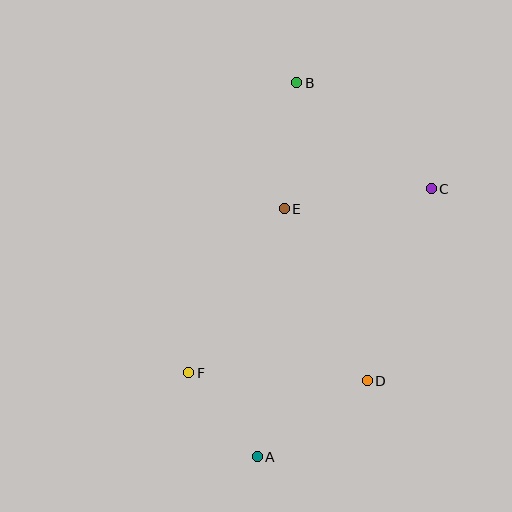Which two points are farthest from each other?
Points A and B are farthest from each other.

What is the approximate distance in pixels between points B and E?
The distance between B and E is approximately 127 pixels.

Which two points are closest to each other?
Points A and F are closest to each other.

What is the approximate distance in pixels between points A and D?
The distance between A and D is approximately 134 pixels.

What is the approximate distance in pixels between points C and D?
The distance between C and D is approximately 202 pixels.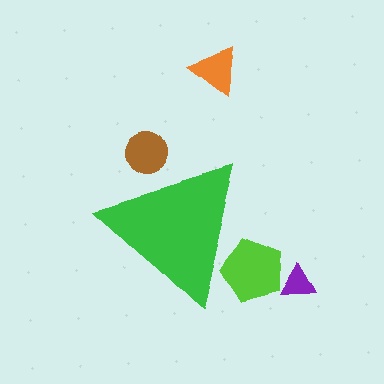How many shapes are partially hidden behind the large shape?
2 shapes are partially hidden.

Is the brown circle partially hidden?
Yes, the brown circle is partially hidden behind the green triangle.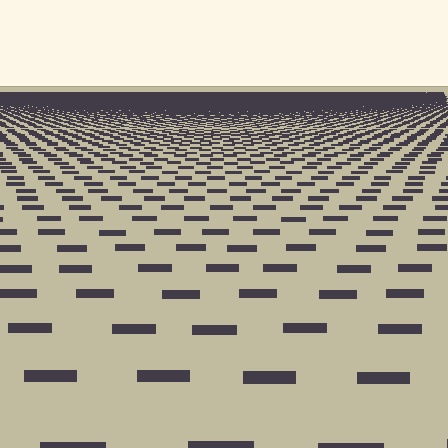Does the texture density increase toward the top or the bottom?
Density increases toward the top.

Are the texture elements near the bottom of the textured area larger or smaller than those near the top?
Larger. Near the bottom, elements are closer to the viewer and appear at a bigger on-screen size.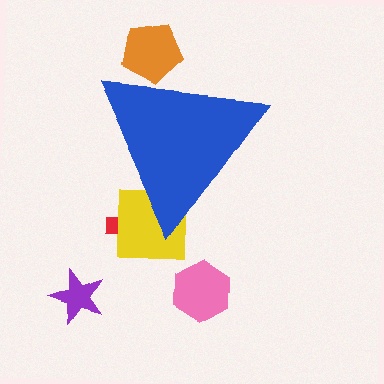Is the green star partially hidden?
Yes, the green star is partially hidden behind the blue triangle.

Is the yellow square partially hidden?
Yes, the yellow square is partially hidden behind the blue triangle.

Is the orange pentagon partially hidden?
Yes, the orange pentagon is partially hidden behind the blue triangle.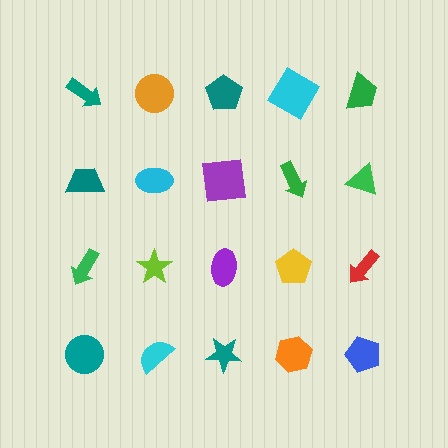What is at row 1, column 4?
A cyan diamond.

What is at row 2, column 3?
A purple square.